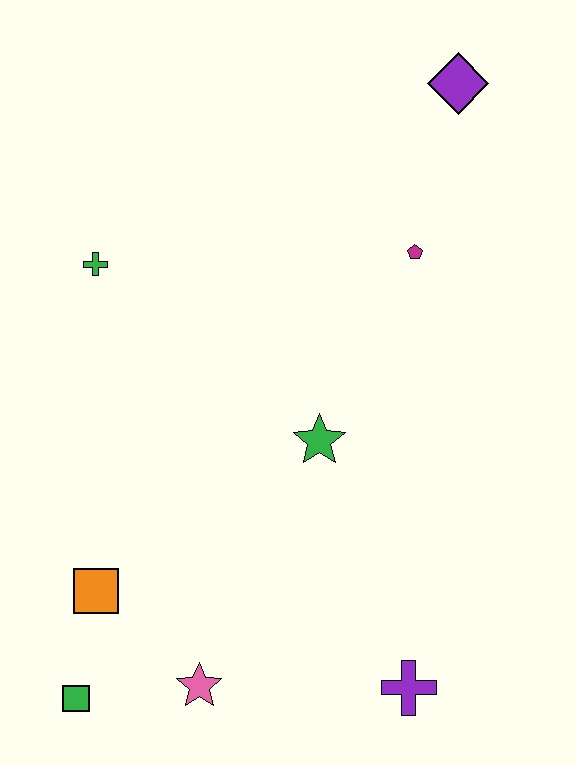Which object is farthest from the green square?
The purple diamond is farthest from the green square.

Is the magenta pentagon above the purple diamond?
No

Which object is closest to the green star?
The magenta pentagon is closest to the green star.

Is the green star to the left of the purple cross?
Yes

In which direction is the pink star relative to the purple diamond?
The pink star is below the purple diamond.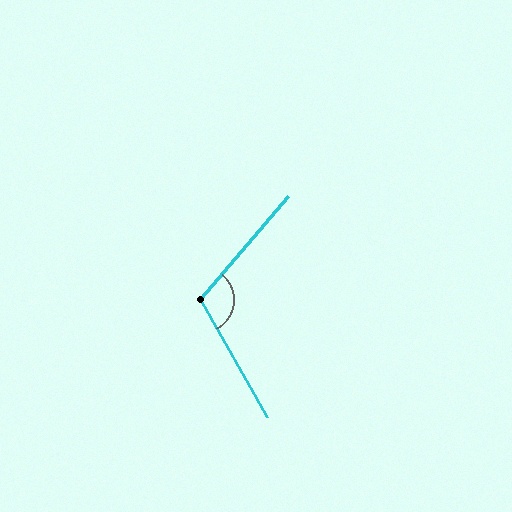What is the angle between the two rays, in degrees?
Approximately 110 degrees.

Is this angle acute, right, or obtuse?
It is obtuse.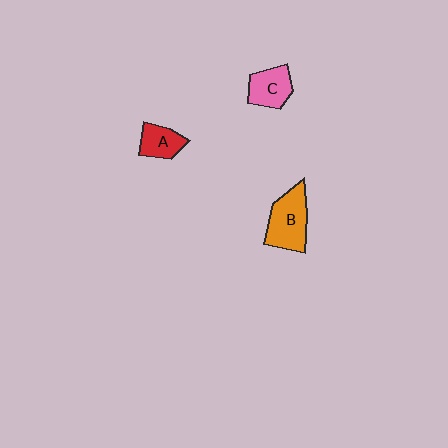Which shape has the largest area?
Shape B (orange).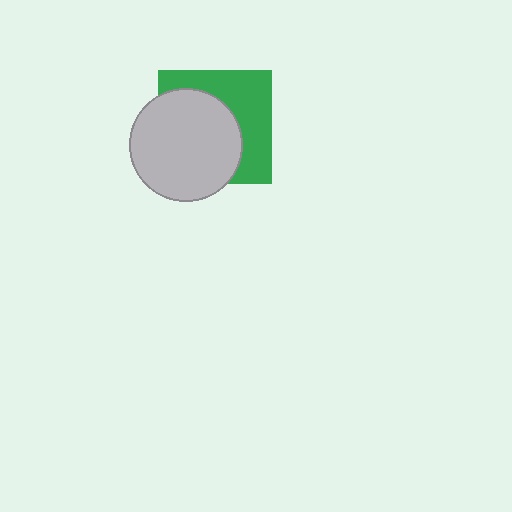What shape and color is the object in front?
The object in front is a light gray circle.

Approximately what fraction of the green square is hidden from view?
Roughly 56% of the green square is hidden behind the light gray circle.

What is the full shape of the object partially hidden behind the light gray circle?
The partially hidden object is a green square.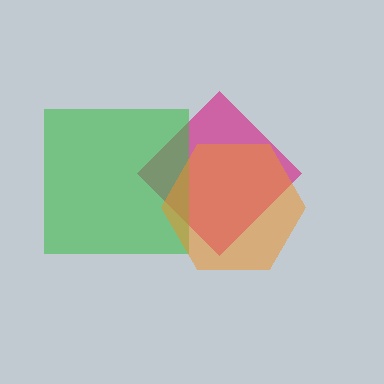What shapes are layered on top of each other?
The layered shapes are: a magenta diamond, a green square, an orange hexagon.